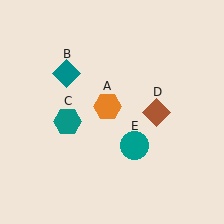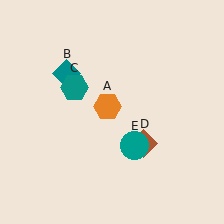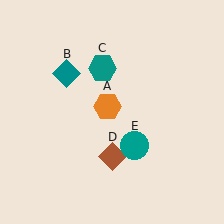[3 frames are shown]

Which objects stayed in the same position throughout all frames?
Orange hexagon (object A) and teal diamond (object B) and teal circle (object E) remained stationary.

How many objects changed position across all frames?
2 objects changed position: teal hexagon (object C), brown diamond (object D).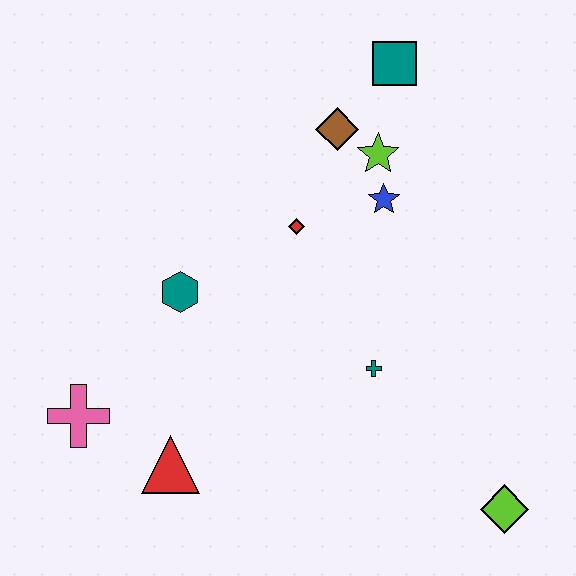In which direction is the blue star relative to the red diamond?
The blue star is to the right of the red diamond.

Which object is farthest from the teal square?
The pink cross is farthest from the teal square.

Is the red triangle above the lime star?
No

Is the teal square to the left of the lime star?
No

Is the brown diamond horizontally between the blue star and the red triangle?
Yes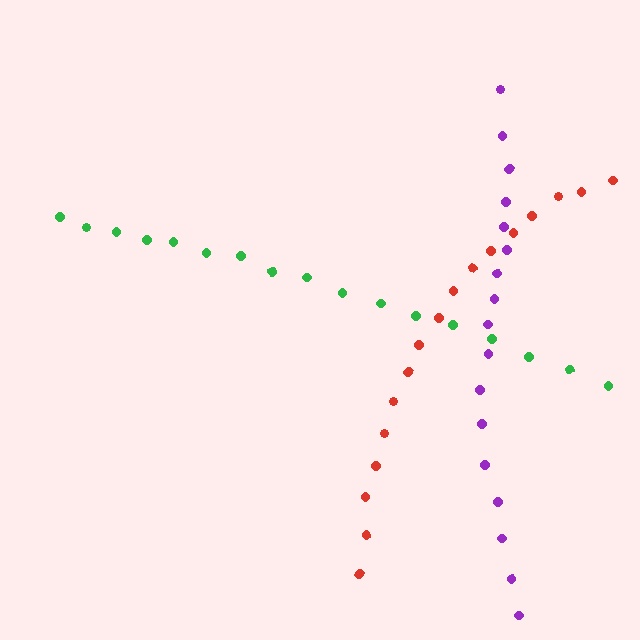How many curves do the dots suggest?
There are 3 distinct paths.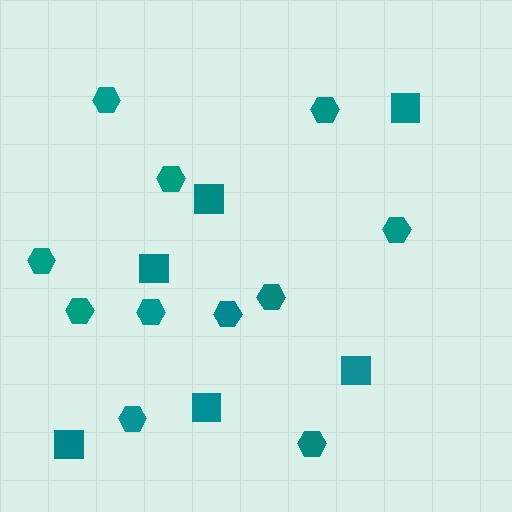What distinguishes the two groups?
There are 2 groups: one group of hexagons (11) and one group of squares (6).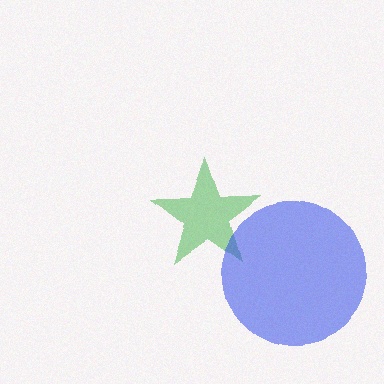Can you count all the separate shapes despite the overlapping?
Yes, there are 2 separate shapes.